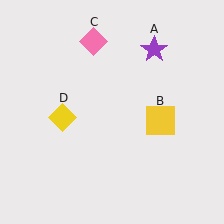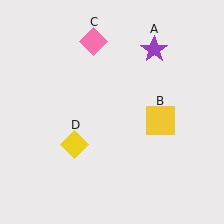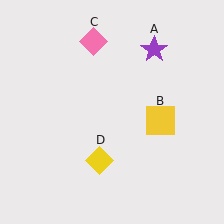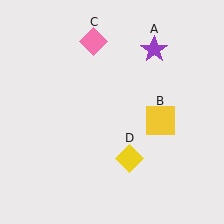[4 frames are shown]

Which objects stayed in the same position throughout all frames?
Purple star (object A) and yellow square (object B) and pink diamond (object C) remained stationary.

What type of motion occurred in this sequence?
The yellow diamond (object D) rotated counterclockwise around the center of the scene.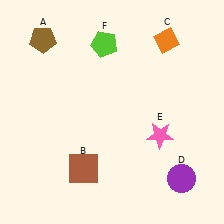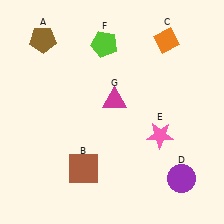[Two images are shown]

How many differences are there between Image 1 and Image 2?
There is 1 difference between the two images.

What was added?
A magenta triangle (G) was added in Image 2.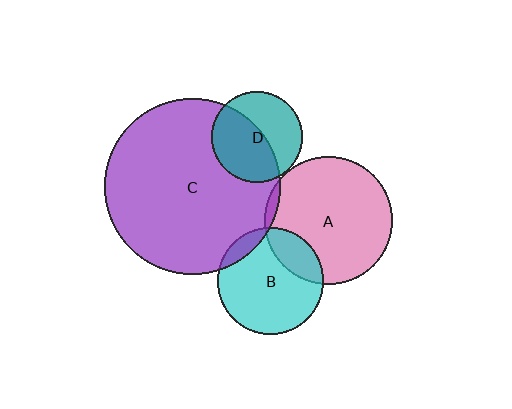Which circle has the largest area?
Circle C (purple).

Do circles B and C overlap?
Yes.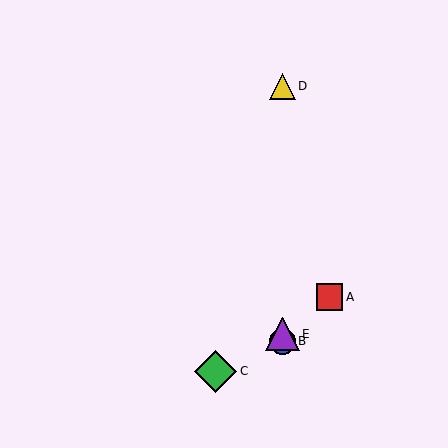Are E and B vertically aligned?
Yes, both are at x≈282.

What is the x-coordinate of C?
Object C is at x≈216.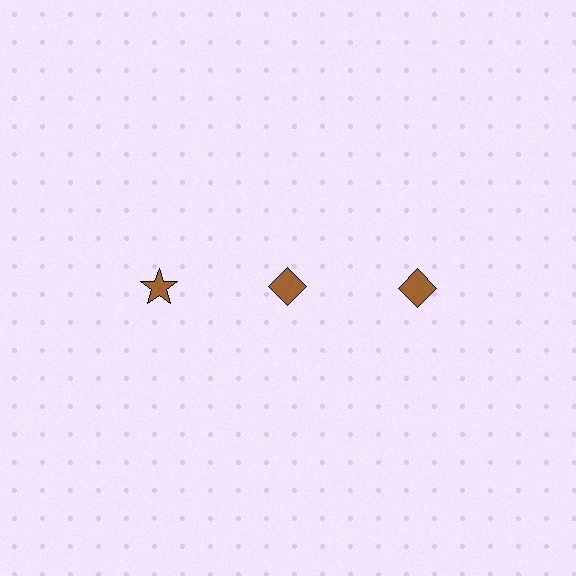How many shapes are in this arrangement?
There are 3 shapes arranged in a grid pattern.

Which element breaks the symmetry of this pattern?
The brown star in the top row, leftmost column breaks the symmetry. All other shapes are brown diamonds.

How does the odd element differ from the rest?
It has a different shape: star instead of diamond.